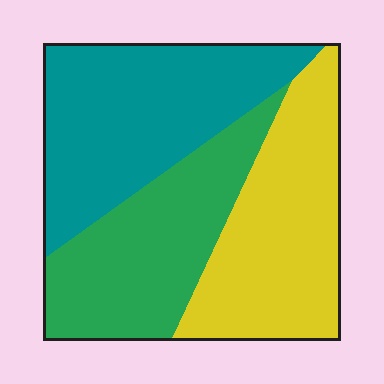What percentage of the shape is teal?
Teal covers 36% of the shape.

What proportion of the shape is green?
Green takes up between a quarter and a half of the shape.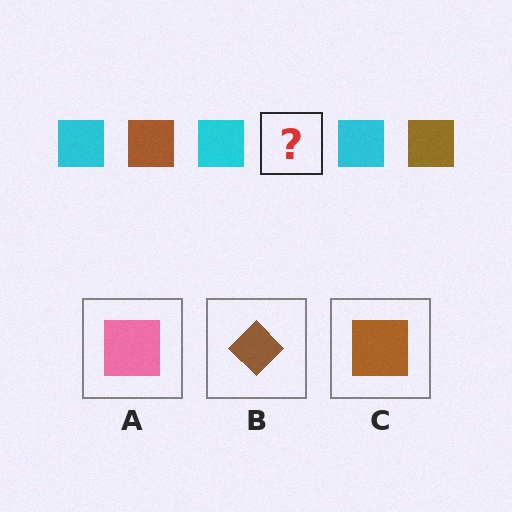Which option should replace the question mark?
Option C.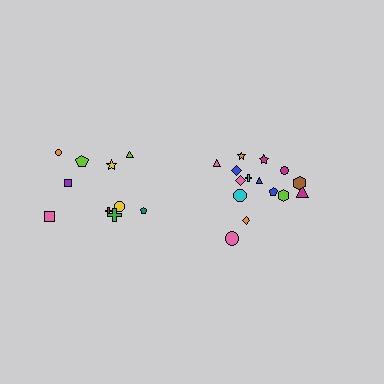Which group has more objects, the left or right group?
The right group.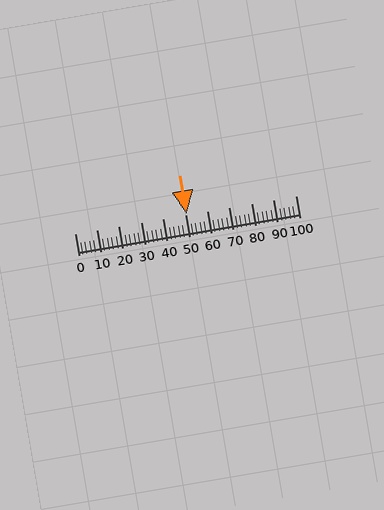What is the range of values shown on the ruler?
The ruler shows values from 0 to 100.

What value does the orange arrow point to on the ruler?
The orange arrow points to approximately 51.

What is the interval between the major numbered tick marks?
The major tick marks are spaced 10 units apart.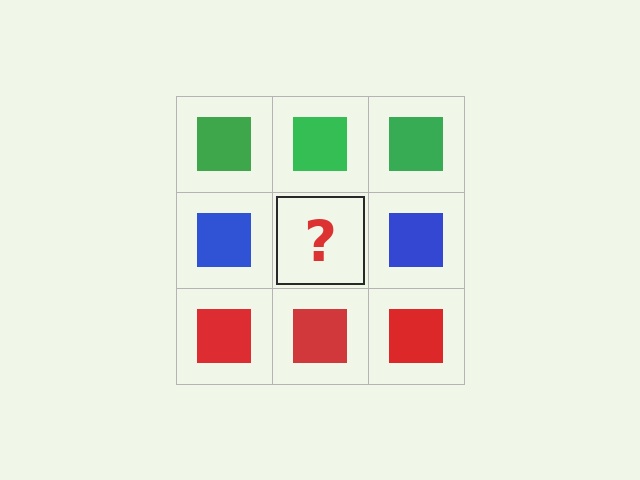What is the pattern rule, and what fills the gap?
The rule is that each row has a consistent color. The gap should be filled with a blue square.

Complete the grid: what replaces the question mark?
The question mark should be replaced with a blue square.